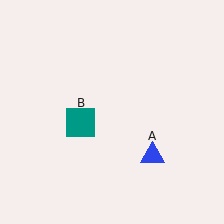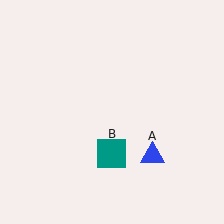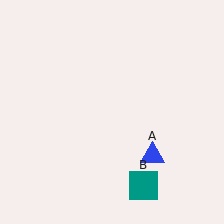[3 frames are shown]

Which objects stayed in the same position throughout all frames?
Blue triangle (object A) remained stationary.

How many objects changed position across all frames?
1 object changed position: teal square (object B).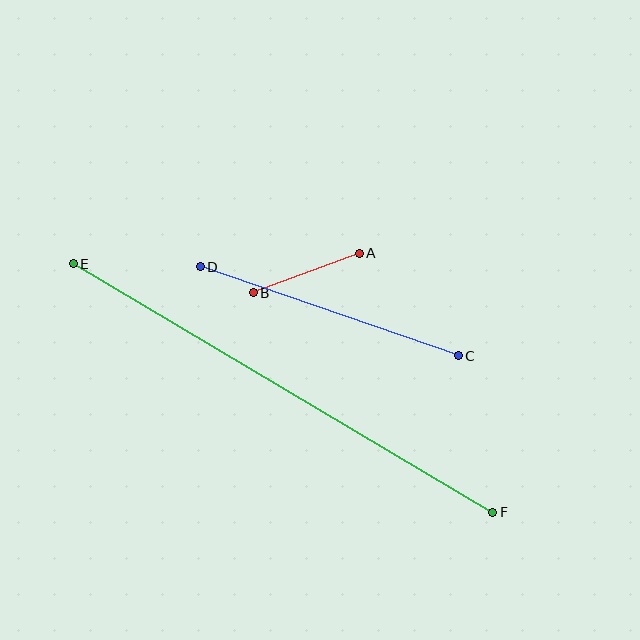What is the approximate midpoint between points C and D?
The midpoint is at approximately (329, 311) pixels.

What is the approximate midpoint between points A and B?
The midpoint is at approximately (306, 273) pixels.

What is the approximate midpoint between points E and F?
The midpoint is at approximately (283, 388) pixels.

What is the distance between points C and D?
The distance is approximately 273 pixels.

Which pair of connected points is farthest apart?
Points E and F are farthest apart.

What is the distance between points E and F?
The distance is approximately 488 pixels.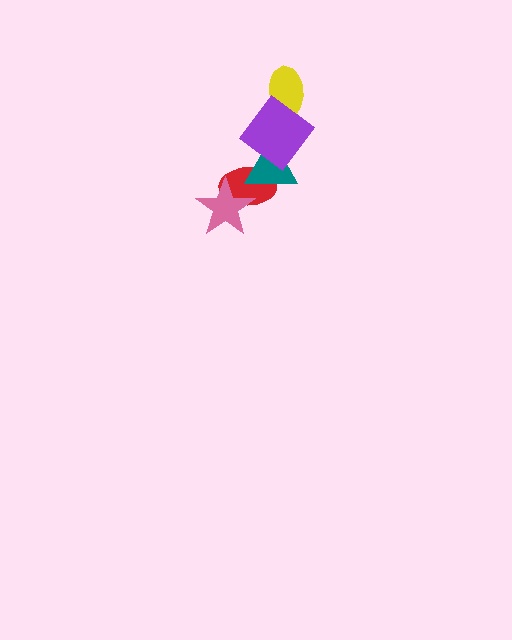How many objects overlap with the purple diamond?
2 objects overlap with the purple diamond.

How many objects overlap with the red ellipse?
2 objects overlap with the red ellipse.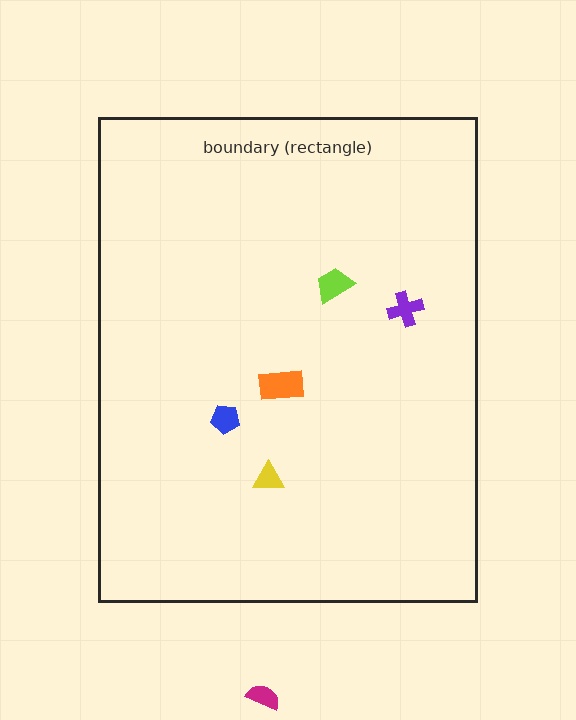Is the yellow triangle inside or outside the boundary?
Inside.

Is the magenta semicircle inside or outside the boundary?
Outside.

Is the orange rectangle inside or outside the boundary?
Inside.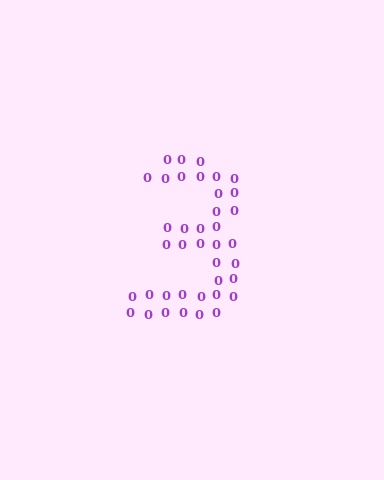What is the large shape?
The large shape is the digit 3.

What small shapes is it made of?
It is made of small digit 0's.